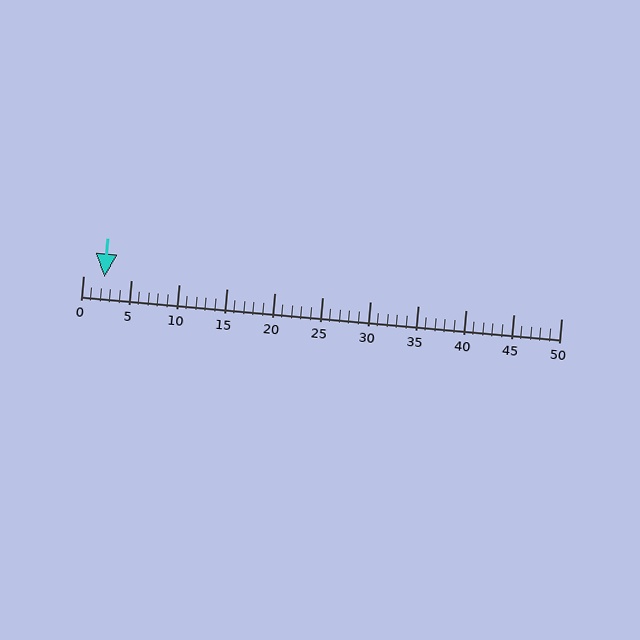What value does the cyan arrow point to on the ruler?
The cyan arrow points to approximately 2.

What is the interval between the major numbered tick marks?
The major tick marks are spaced 5 units apart.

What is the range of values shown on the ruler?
The ruler shows values from 0 to 50.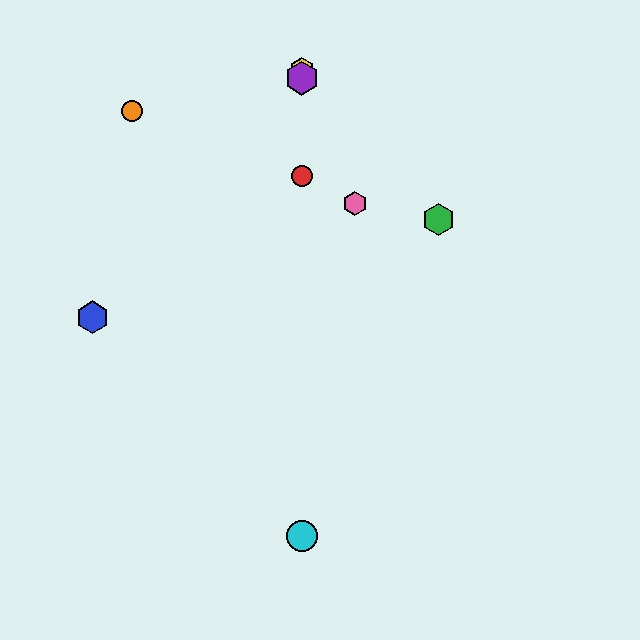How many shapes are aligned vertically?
4 shapes (the red circle, the yellow hexagon, the purple hexagon, the cyan circle) are aligned vertically.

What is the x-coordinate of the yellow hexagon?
The yellow hexagon is at x≈302.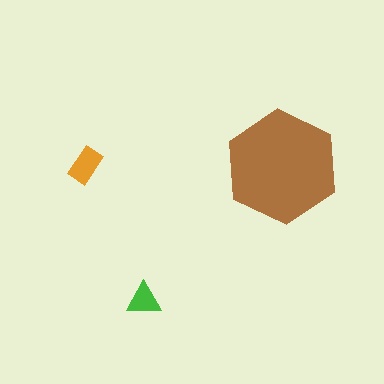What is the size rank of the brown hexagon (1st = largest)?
1st.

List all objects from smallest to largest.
The green triangle, the orange rectangle, the brown hexagon.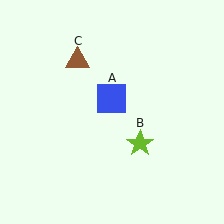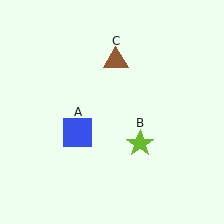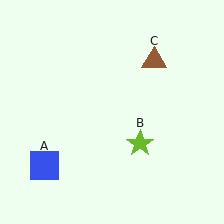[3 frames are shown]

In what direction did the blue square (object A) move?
The blue square (object A) moved down and to the left.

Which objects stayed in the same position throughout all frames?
Lime star (object B) remained stationary.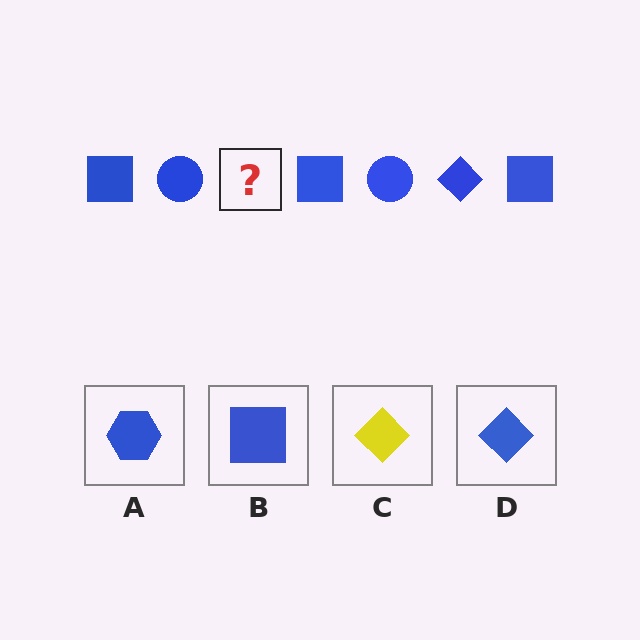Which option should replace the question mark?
Option D.